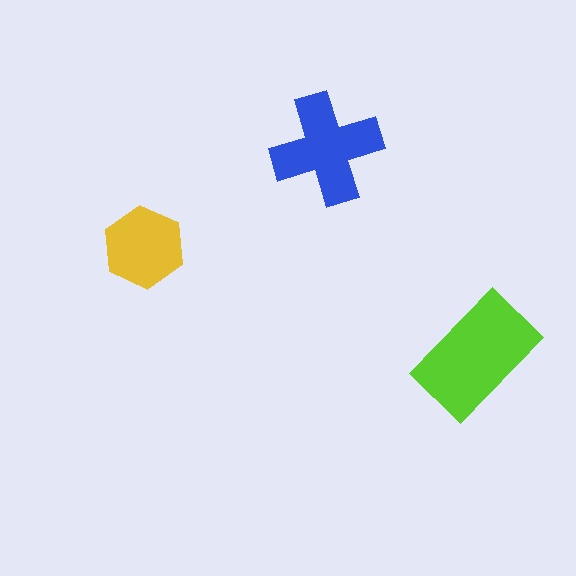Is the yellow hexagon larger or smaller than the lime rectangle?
Smaller.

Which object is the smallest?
The yellow hexagon.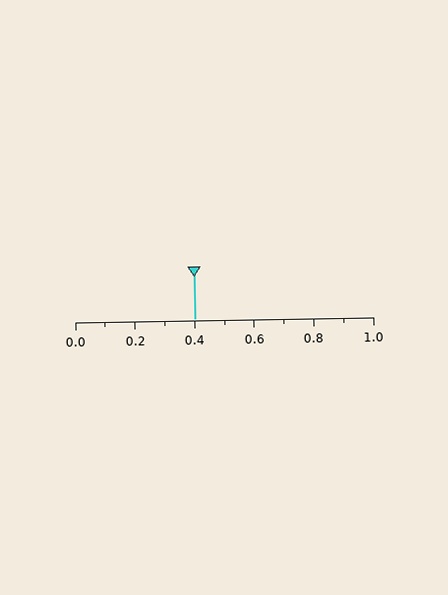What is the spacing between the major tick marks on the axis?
The major ticks are spaced 0.2 apart.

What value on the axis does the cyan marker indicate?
The marker indicates approximately 0.4.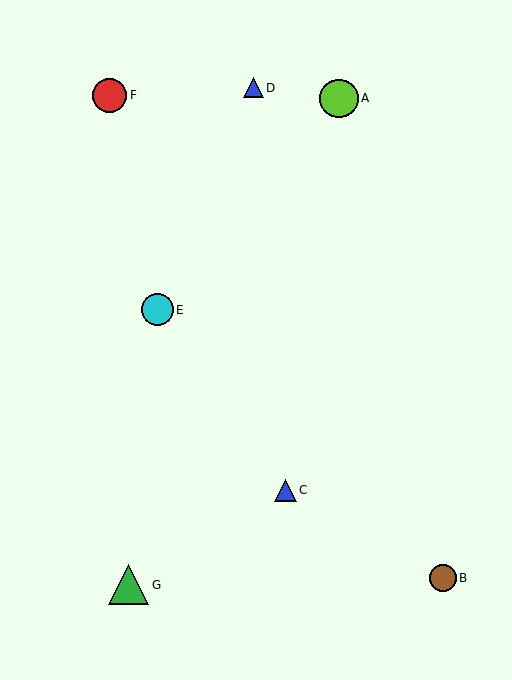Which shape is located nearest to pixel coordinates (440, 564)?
The brown circle (labeled B) at (443, 578) is nearest to that location.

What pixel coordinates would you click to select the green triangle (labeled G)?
Click at (129, 585) to select the green triangle G.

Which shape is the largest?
The green triangle (labeled G) is the largest.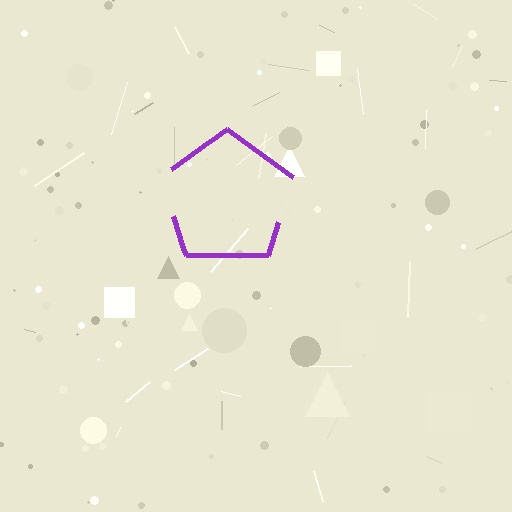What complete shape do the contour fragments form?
The contour fragments form a pentagon.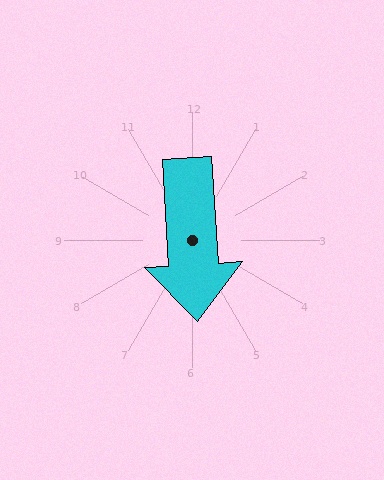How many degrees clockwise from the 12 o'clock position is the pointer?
Approximately 176 degrees.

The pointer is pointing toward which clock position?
Roughly 6 o'clock.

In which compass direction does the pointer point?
South.